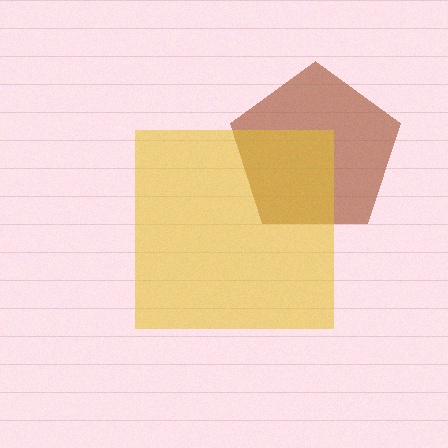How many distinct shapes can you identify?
There are 2 distinct shapes: a brown pentagon, a yellow square.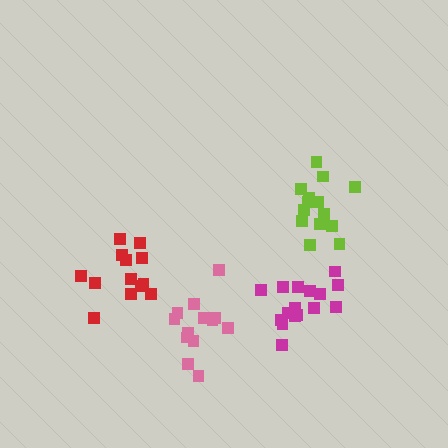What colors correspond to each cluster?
The clusters are colored: red, magenta, pink, lime.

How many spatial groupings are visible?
There are 4 spatial groupings.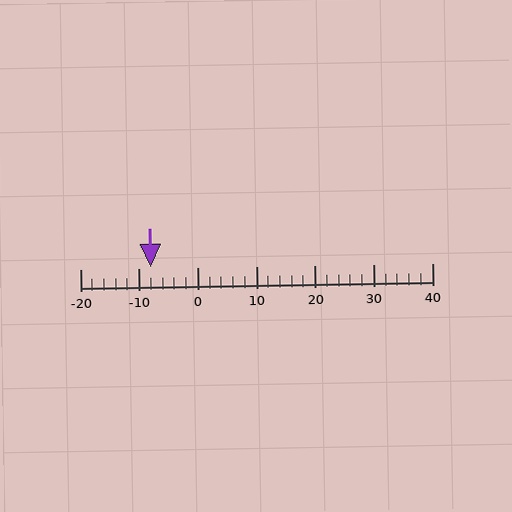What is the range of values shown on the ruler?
The ruler shows values from -20 to 40.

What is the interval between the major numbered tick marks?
The major tick marks are spaced 10 units apart.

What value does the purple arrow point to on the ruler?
The purple arrow points to approximately -8.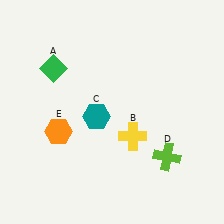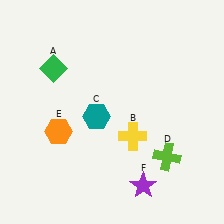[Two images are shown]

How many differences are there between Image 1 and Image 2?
There is 1 difference between the two images.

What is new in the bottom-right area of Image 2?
A purple star (F) was added in the bottom-right area of Image 2.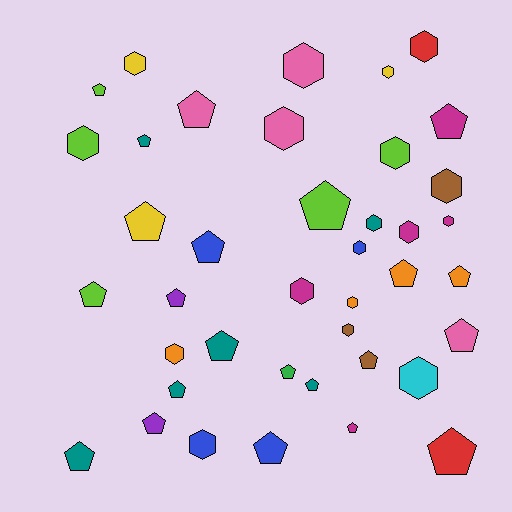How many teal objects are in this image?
There are 6 teal objects.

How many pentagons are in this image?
There are 22 pentagons.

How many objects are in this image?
There are 40 objects.